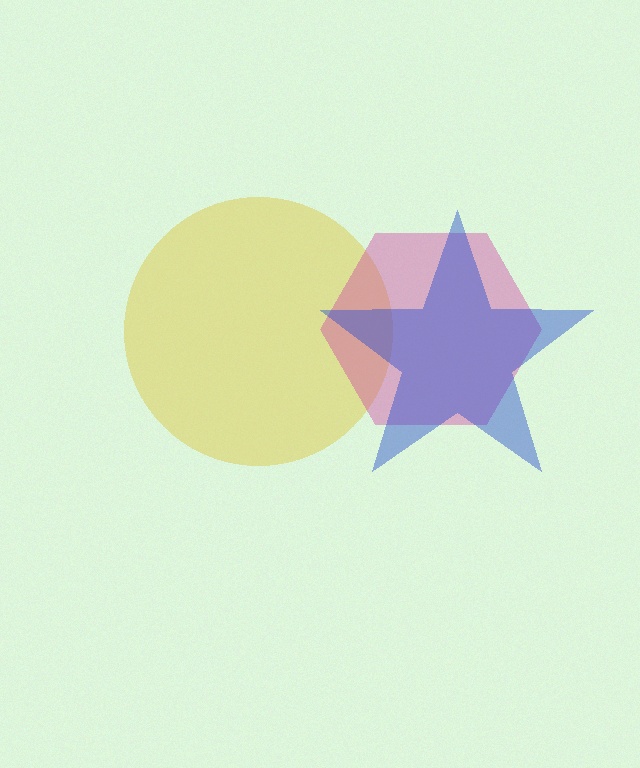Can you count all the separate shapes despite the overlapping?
Yes, there are 3 separate shapes.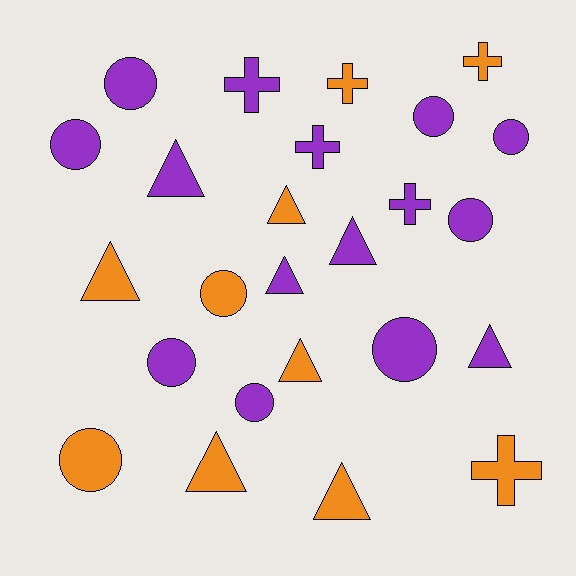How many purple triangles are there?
There are 4 purple triangles.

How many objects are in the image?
There are 25 objects.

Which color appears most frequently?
Purple, with 15 objects.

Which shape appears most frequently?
Circle, with 10 objects.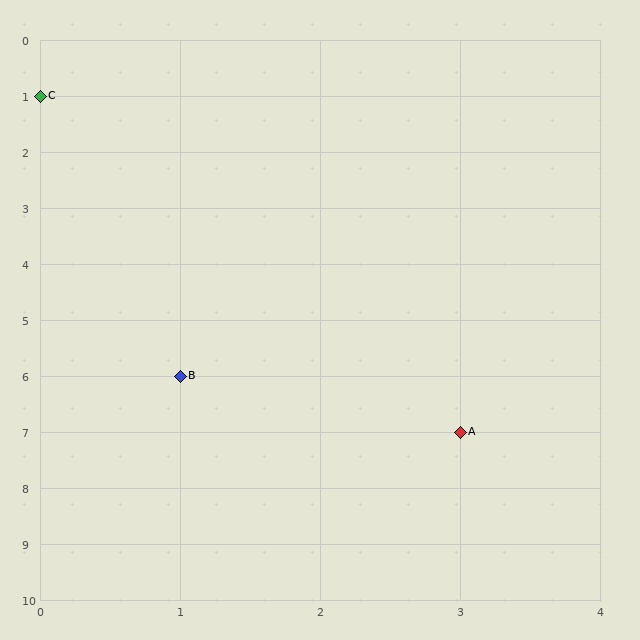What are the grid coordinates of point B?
Point B is at grid coordinates (1, 6).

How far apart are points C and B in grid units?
Points C and B are 1 column and 5 rows apart (about 5.1 grid units diagonally).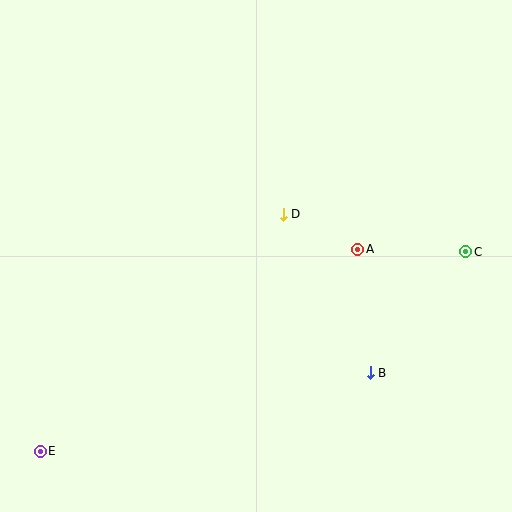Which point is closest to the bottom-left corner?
Point E is closest to the bottom-left corner.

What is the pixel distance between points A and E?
The distance between A and E is 376 pixels.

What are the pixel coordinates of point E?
Point E is at (40, 451).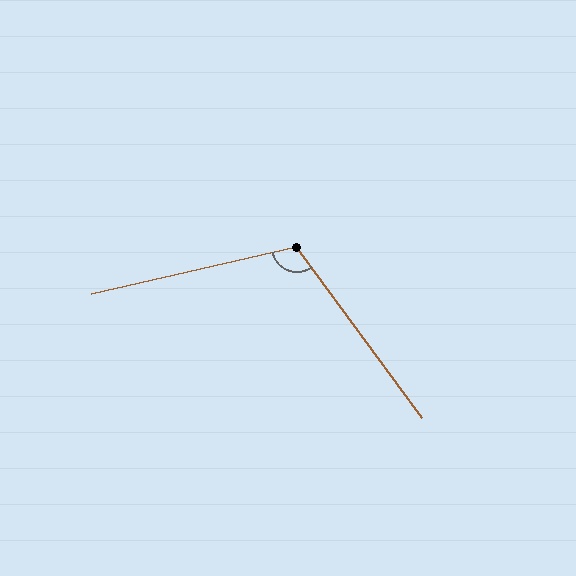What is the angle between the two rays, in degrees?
Approximately 113 degrees.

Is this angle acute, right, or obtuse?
It is obtuse.